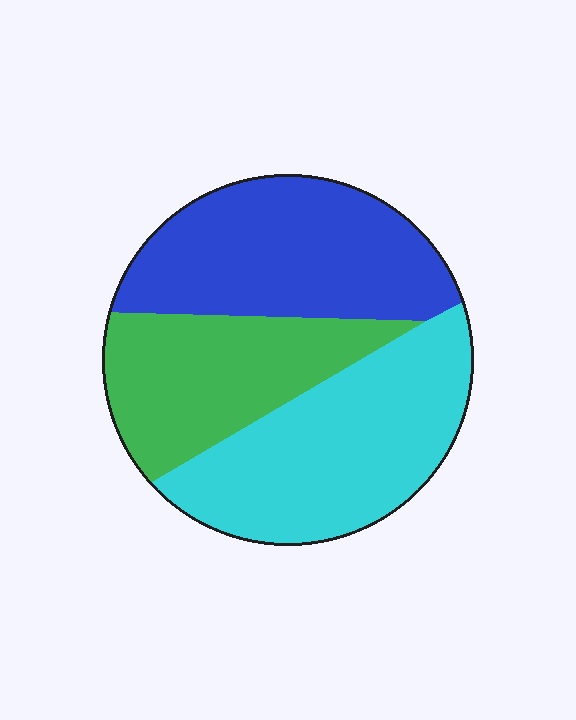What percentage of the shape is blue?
Blue covers roughly 35% of the shape.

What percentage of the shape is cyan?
Cyan covers around 40% of the shape.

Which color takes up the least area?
Green, at roughly 25%.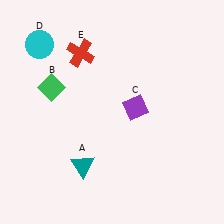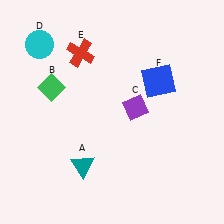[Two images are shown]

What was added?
A blue square (F) was added in Image 2.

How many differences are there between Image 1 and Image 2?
There is 1 difference between the two images.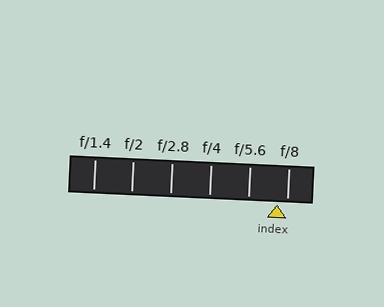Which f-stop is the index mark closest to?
The index mark is closest to f/8.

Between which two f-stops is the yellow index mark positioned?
The index mark is between f/5.6 and f/8.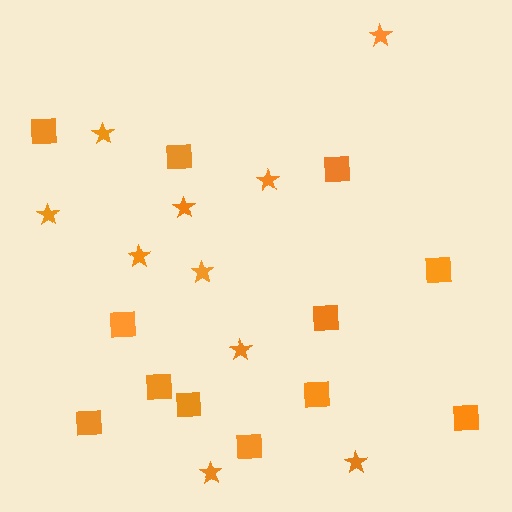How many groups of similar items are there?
There are 2 groups: one group of squares (12) and one group of stars (10).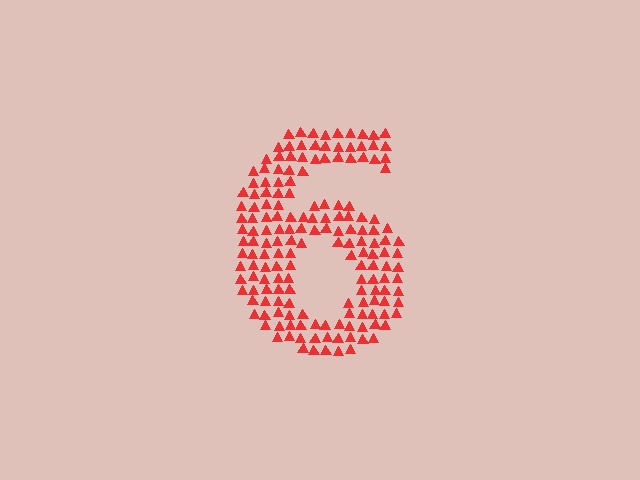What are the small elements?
The small elements are triangles.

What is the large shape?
The large shape is the digit 6.